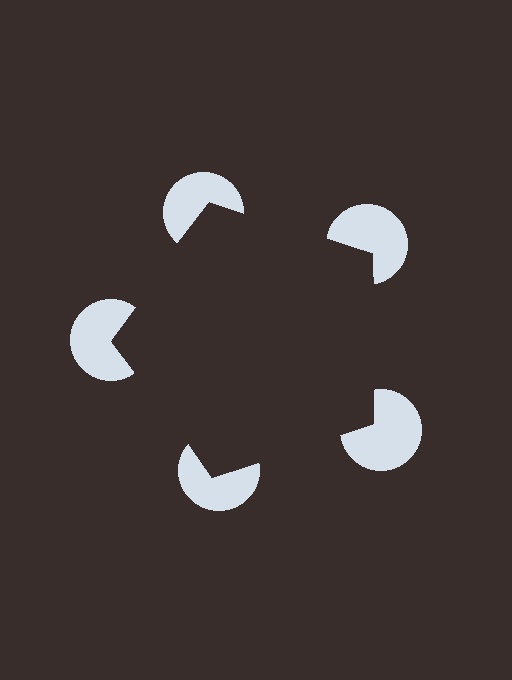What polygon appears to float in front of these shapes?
An illusory pentagon — its edges are inferred from the aligned wedge cuts in the pac-man discs, not physically drawn.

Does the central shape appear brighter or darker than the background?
It typically appears slightly darker than the background, even though no actual brightness change is drawn.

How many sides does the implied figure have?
5 sides.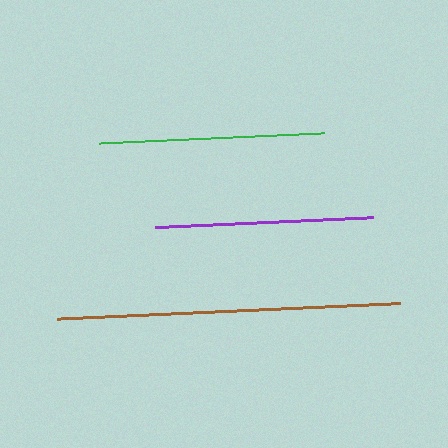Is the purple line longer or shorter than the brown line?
The brown line is longer than the purple line.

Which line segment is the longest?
The brown line is the longest at approximately 344 pixels.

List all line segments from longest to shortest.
From longest to shortest: brown, green, purple.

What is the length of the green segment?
The green segment is approximately 225 pixels long.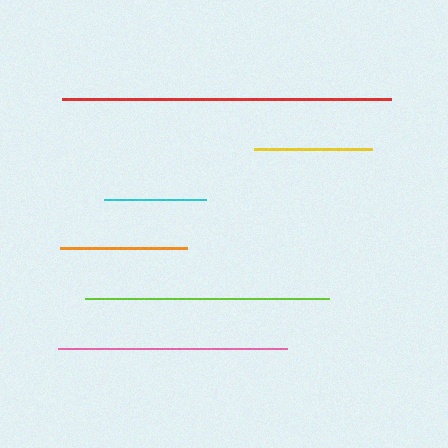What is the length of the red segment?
The red segment is approximately 330 pixels long.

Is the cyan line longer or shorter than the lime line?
The lime line is longer than the cyan line.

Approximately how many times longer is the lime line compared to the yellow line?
The lime line is approximately 2.1 times the length of the yellow line.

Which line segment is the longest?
The red line is the longest at approximately 330 pixels.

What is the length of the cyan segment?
The cyan segment is approximately 102 pixels long.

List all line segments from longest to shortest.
From longest to shortest: red, lime, pink, orange, yellow, cyan.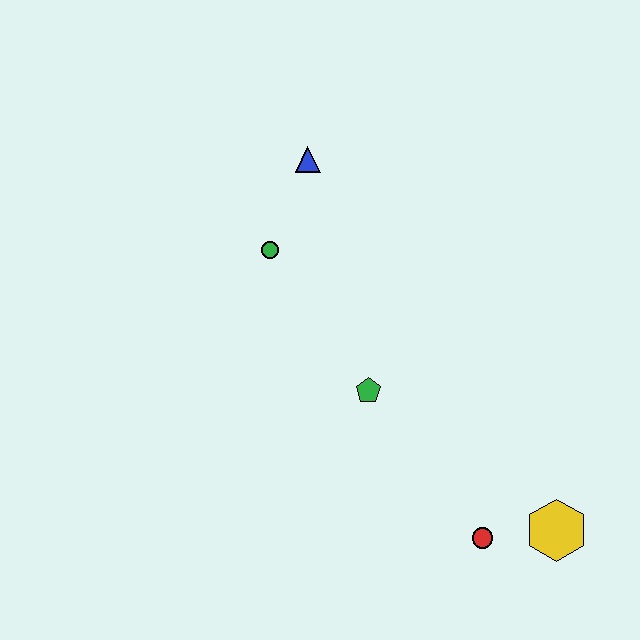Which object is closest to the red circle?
The yellow hexagon is closest to the red circle.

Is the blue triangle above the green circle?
Yes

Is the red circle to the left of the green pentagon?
No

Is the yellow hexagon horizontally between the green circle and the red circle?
No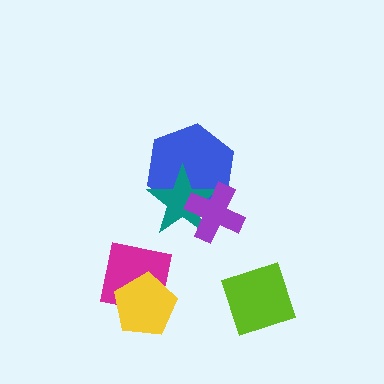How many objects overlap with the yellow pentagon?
1 object overlaps with the yellow pentagon.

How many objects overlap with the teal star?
2 objects overlap with the teal star.